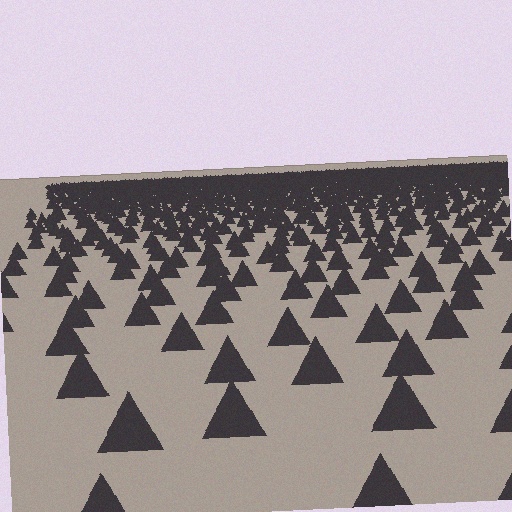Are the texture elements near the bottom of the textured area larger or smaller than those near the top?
Larger. Near the bottom, elements are closer to the viewer and appear at a bigger on-screen size.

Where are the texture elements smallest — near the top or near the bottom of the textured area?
Near the top.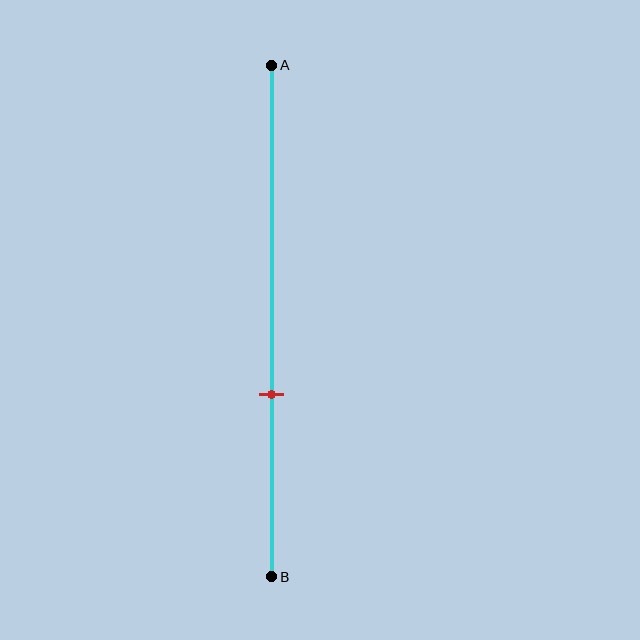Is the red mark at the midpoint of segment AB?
No, the mark is at about 65% from A, not at the 50% midpoint.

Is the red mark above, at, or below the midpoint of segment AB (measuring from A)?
The red mark is below the midpoint of segment AB.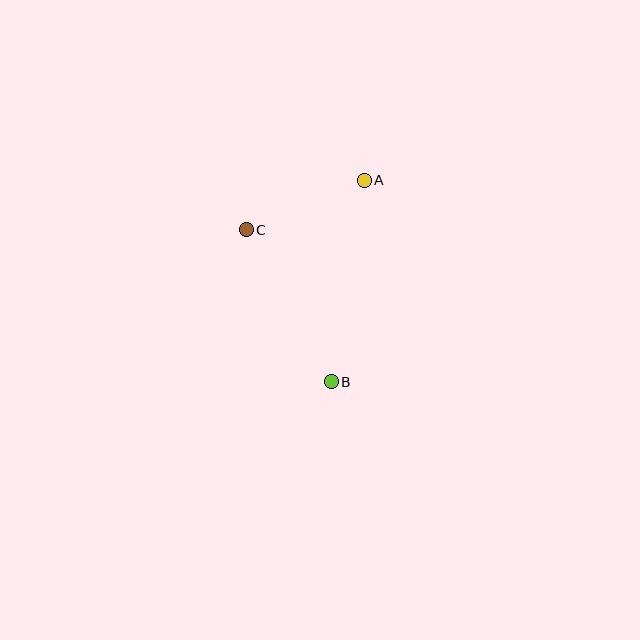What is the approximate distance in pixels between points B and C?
The distance between B and C is approximately 174 pixels.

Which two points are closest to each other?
Points A and C are closest to each other.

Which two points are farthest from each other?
Points A and B are farthest from each other.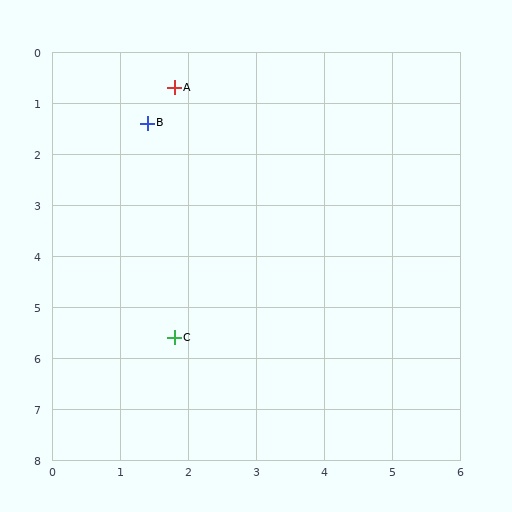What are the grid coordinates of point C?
Point C is at approximately (1.8, 5.6).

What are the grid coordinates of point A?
Point A is at approximately (1.8, 0.7).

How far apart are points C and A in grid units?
Points C and A are about 4.9 grid units apart.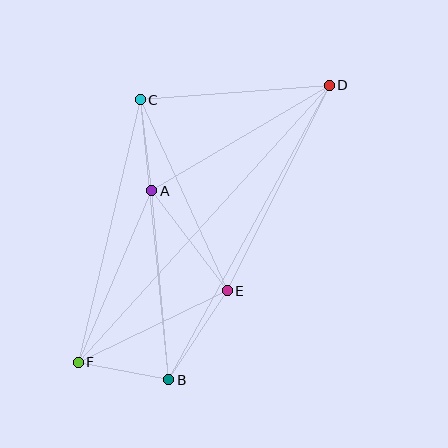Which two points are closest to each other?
Points A and C are closest to each other.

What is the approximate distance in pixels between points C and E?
The distance between C and E is approximately 210 pixels.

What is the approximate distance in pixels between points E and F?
The distance between E and F is approximately 165 pixels.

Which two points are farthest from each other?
Points D and F are farthest from each other.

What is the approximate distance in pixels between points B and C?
The distance between B and C is approximately 281 pixels.